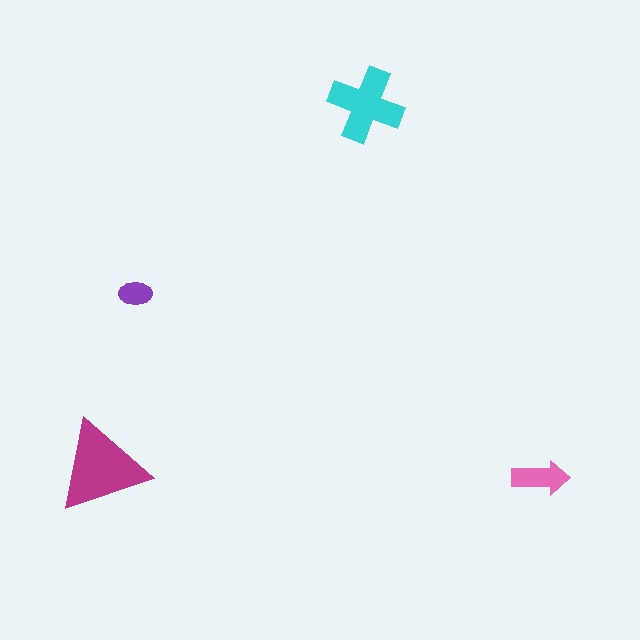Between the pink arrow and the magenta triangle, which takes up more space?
The magenta triangle.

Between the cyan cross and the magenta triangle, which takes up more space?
The magenta triangle.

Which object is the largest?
The magenta triangle.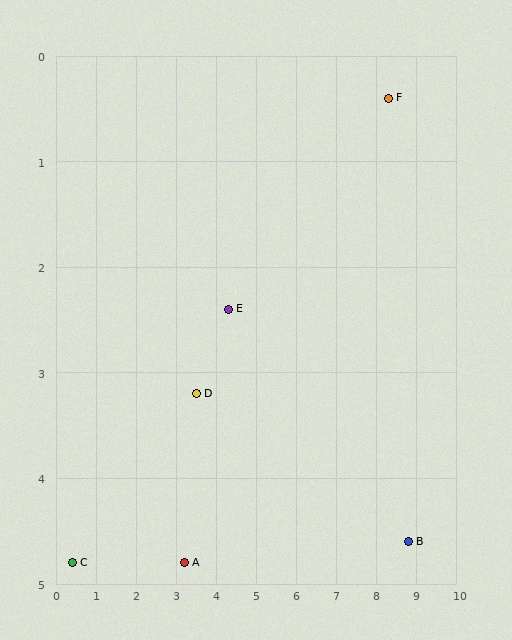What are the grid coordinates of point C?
Point C is at approximately (0.4, 4.8).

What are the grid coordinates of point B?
Point B is at approximately (8.8, 4.6).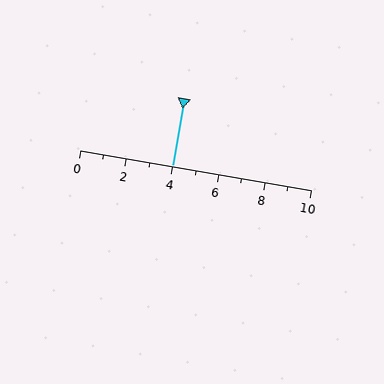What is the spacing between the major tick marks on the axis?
The major ticks are spaced 2 apart.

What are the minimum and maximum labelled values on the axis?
The axis runs from 0 to 10.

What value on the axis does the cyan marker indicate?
The marker indicates approximately 4.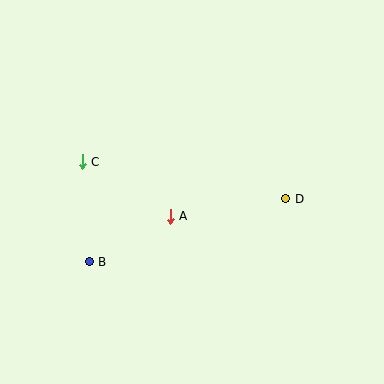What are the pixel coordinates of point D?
Point D is at (286, 199).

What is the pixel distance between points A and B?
The distance between A and B is 93 pixels.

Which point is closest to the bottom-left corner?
Point B is closest to the bottom-left corner.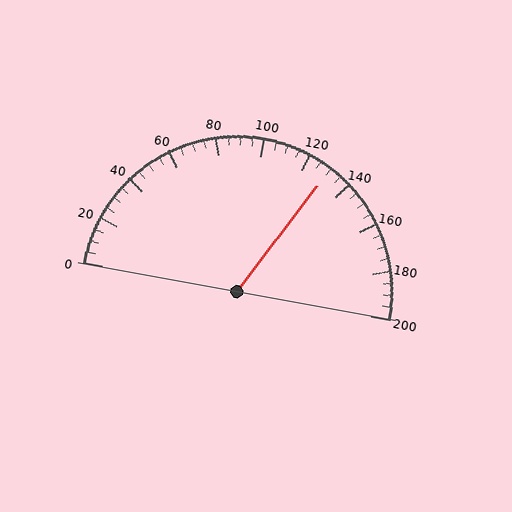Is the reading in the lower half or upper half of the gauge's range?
The reading is in the upper half of the range (0 to 200).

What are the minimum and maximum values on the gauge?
The gauge ranges from 0 to 200.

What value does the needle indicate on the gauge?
The needle indicates approximately 130.